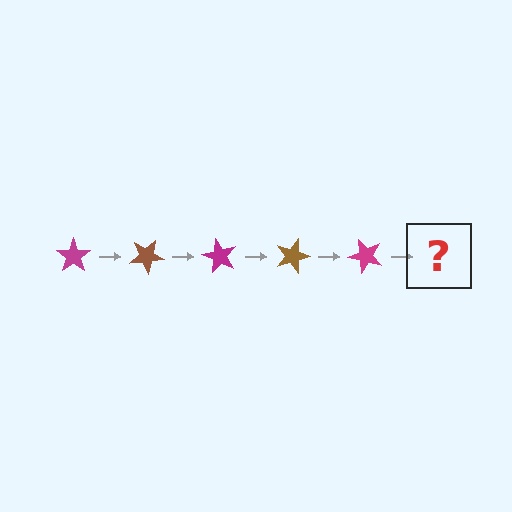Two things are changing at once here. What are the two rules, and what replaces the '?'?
The two rules are that it rotates 30 degrees each step and the color cycles through magenta and brown. The '?' should be a brown star, rotated 150 degrees from the start.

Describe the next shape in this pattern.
It should be a brown star, rotated 150 degrees from the start.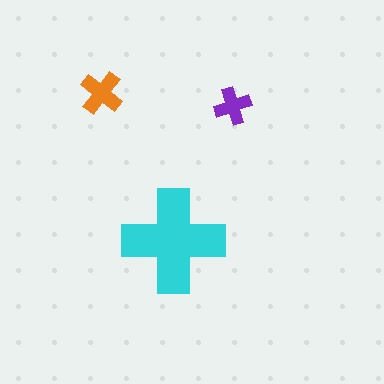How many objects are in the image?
There are 3 objects in the image.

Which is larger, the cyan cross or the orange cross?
The cyan one.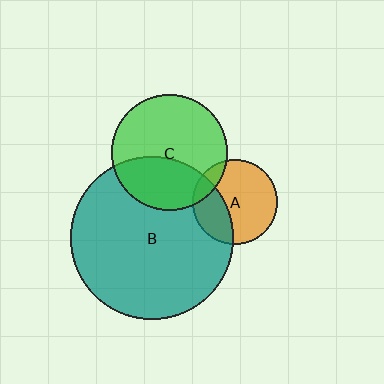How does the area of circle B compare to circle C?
Approximately 2.0 times.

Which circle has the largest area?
Circle B (teal).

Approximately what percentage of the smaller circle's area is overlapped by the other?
Approximately 30%.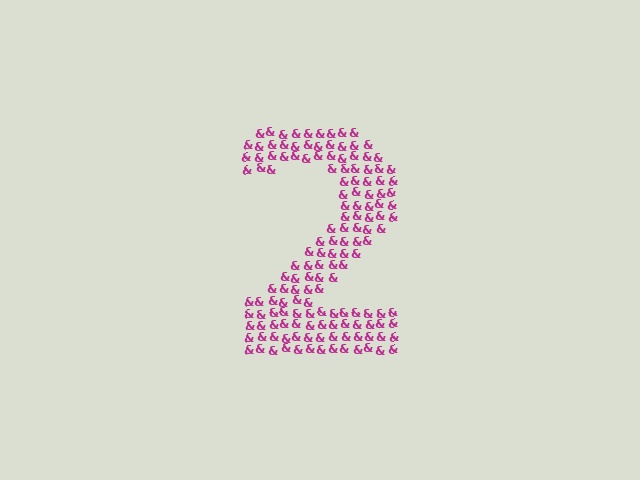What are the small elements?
The small elements are ampersands.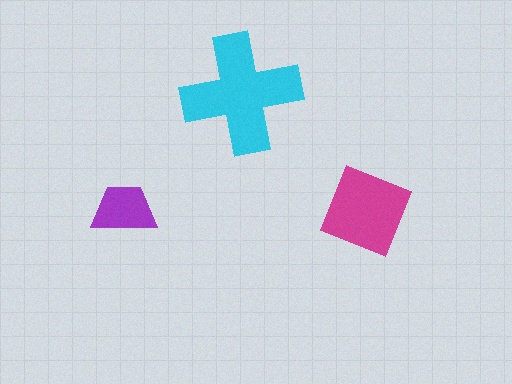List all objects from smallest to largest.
The purple trapezoid, the magenta diamond, the cyan cross.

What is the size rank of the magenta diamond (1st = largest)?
2nd.